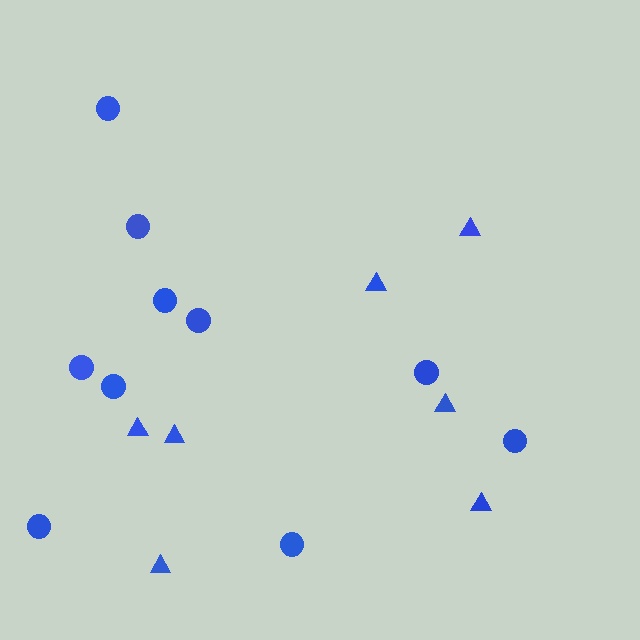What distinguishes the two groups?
There are 2 groups: one group of triangles (7) and one group of circles (10).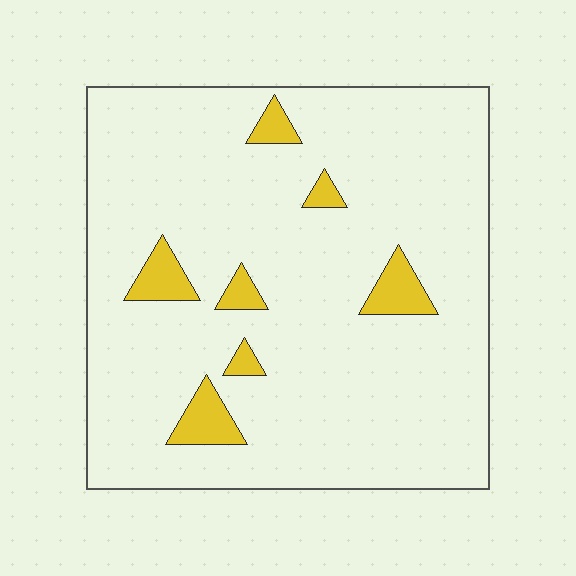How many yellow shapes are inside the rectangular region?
7.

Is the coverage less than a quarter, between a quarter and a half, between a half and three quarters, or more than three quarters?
Less than a quarter.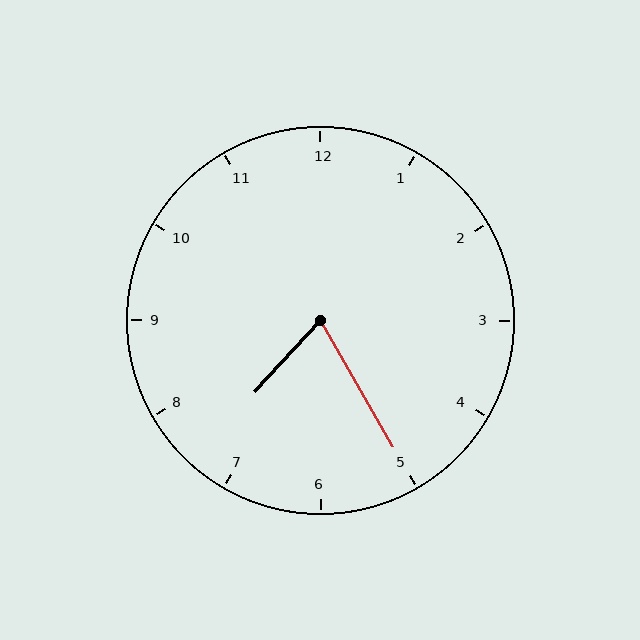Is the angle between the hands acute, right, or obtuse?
It is acute.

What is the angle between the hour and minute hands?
Approximately 72 degrees.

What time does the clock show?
7:25.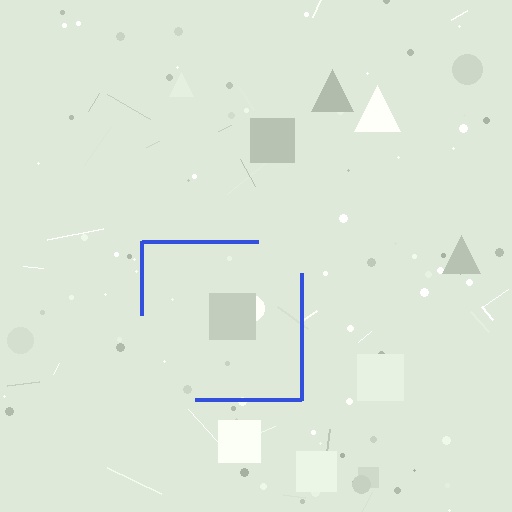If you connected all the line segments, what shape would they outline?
They would outline a square.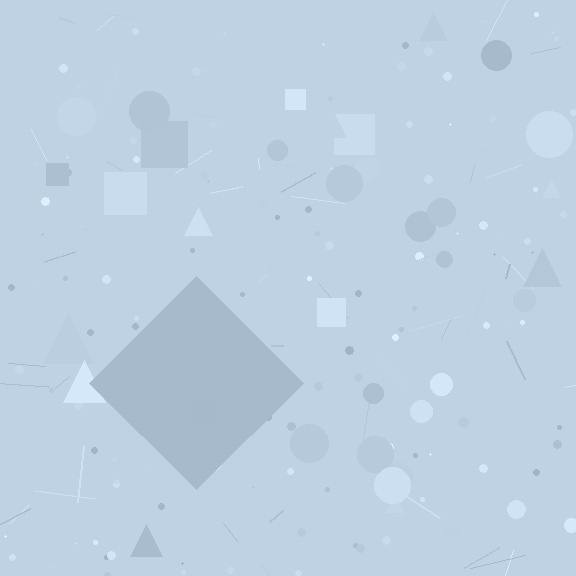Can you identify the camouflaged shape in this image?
The camouflaged shape is a diamond.